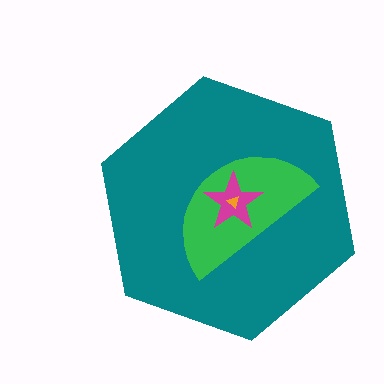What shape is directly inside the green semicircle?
The magenta star.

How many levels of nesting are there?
4.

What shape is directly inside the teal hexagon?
The green semicircle.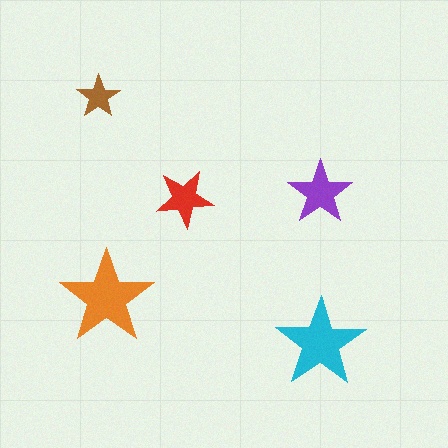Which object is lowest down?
The cyan star is bottommost.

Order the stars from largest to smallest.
the orange one, the cyan one, the purple one, the red one, the brown one.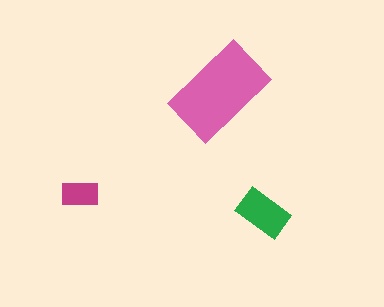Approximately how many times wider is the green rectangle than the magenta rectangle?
About 1.5 times wider.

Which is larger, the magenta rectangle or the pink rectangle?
The pink one.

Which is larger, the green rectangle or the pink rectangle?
The pink one.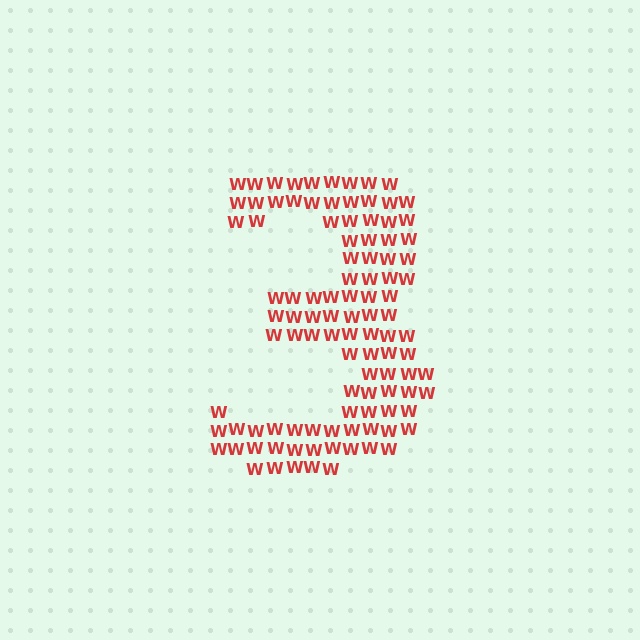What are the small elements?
The small elements are letter W's.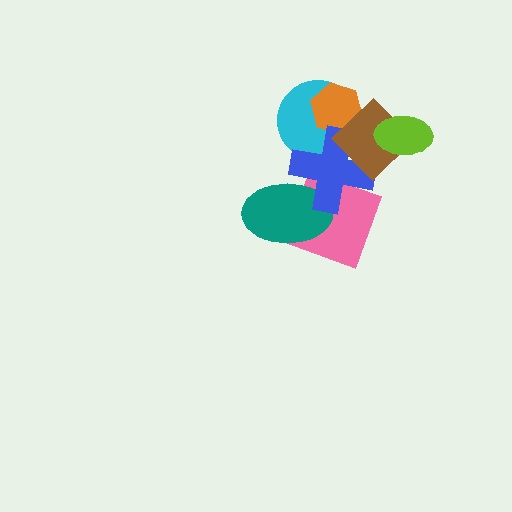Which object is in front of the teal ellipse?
The blue cross is in front of the teal ellipse.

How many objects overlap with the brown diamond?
4 objects overlap with the brown diamond.